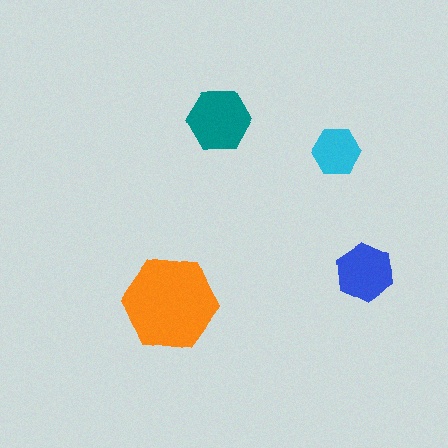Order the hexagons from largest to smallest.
the orange one, the teal one, the blue one, the cyan one.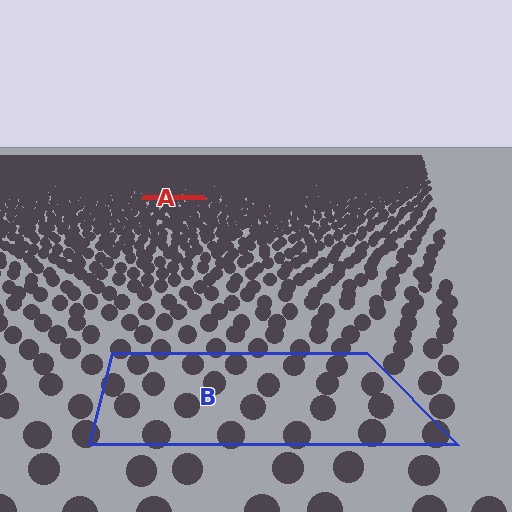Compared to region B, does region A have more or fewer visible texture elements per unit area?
Region A has more texture elements per unit area — they are packed more densely because it is farther away.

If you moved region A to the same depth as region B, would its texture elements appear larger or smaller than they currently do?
They would appear larger. At a closer depth, the same texture elements are projected at a bigger on-screen size.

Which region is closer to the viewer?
Region B is closer. The texture elements there are larger and more spread out.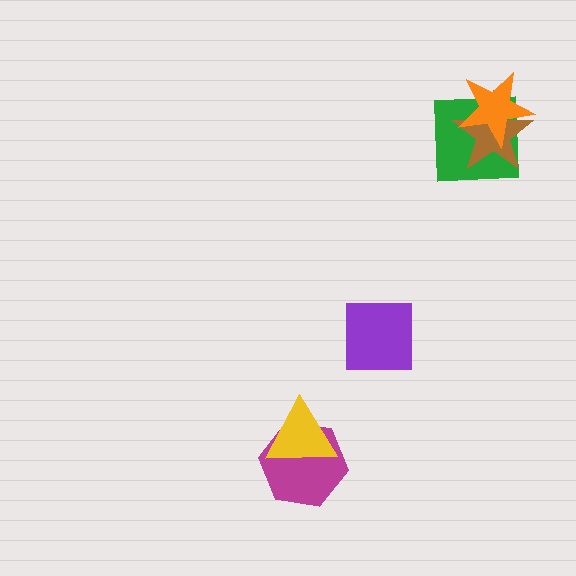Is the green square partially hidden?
Yes, it is partially covered by another shape.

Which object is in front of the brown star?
The orange star is in front of the brown star.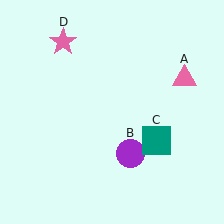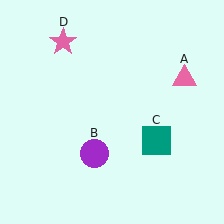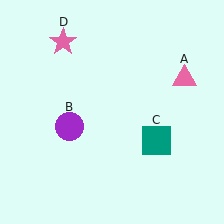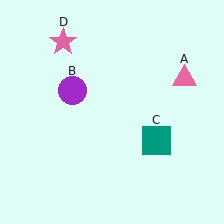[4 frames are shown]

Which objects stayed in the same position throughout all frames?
Pink triangle (object A) and teal square (object C) and pink star (object D) remained stationary.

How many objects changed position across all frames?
1 object changed position: purple circle (object B).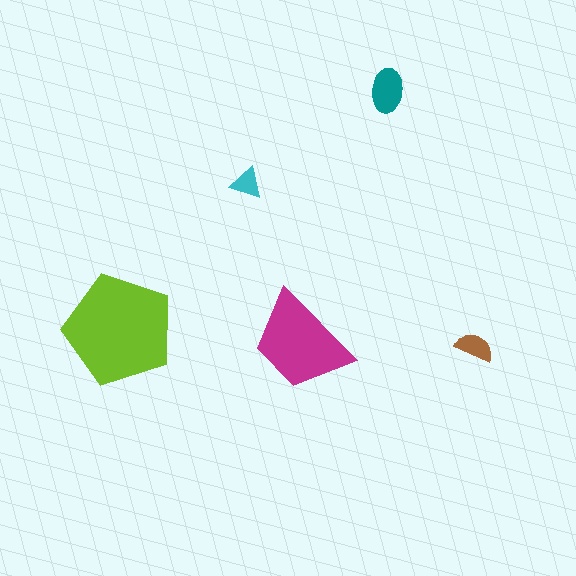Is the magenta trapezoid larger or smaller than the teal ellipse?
Larger.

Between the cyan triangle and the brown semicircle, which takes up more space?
The brown semicircle.